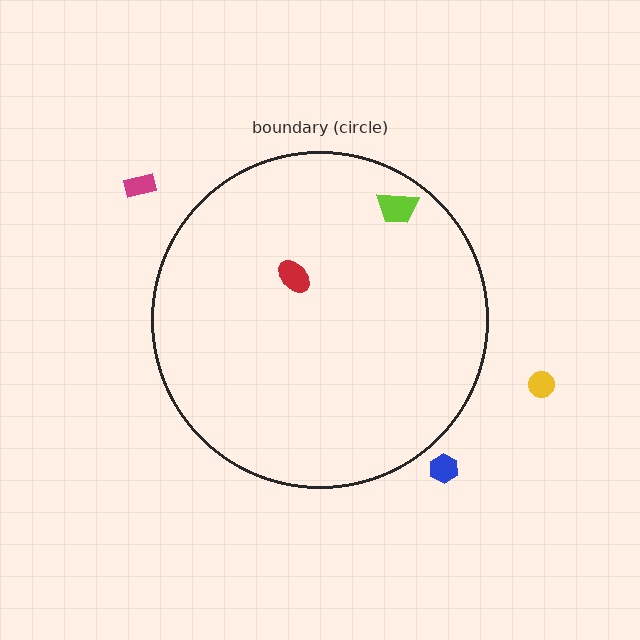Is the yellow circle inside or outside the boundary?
Outside.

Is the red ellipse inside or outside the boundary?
Inside.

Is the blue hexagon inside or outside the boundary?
Outside.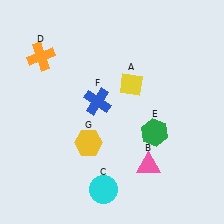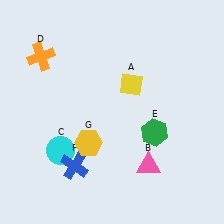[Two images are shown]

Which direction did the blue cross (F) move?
The blue cross (F) moved down.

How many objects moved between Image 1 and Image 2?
2 objects moved between the two images.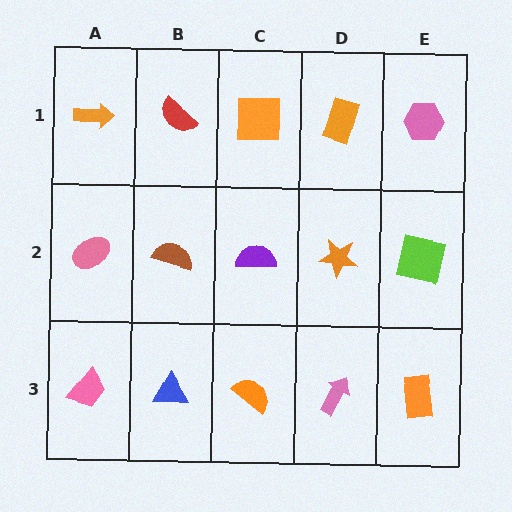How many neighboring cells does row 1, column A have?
2.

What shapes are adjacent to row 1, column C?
A purple semicircle (row 2, column C), a red semicircle (row 1, column B), an orange rectangle (row 1, column D).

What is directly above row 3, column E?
A lime square.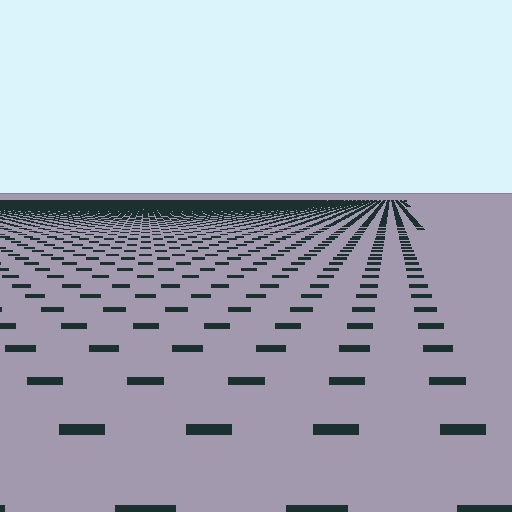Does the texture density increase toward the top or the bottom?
Density increases toward the top.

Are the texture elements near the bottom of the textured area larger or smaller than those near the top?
Larger. Near the bottom, elements are closer to the viewer and appear at a bigger on-screen size.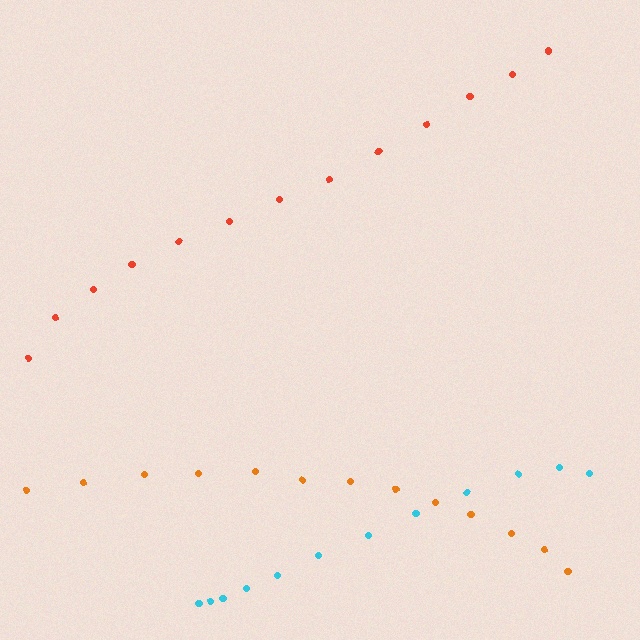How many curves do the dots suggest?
There are 3 distinct paths.